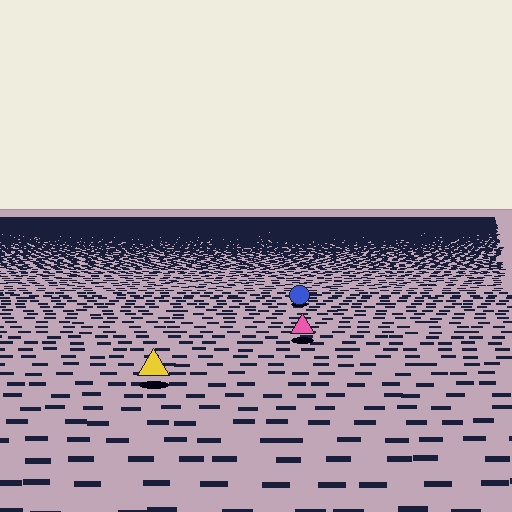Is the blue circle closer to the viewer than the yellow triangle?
No. The yellow triangle is closer — you can tell from the texture gradient: the ground texture is coarser near it.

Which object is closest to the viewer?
The yellow triangle is closest. The texture marks near it are larger and more spread out.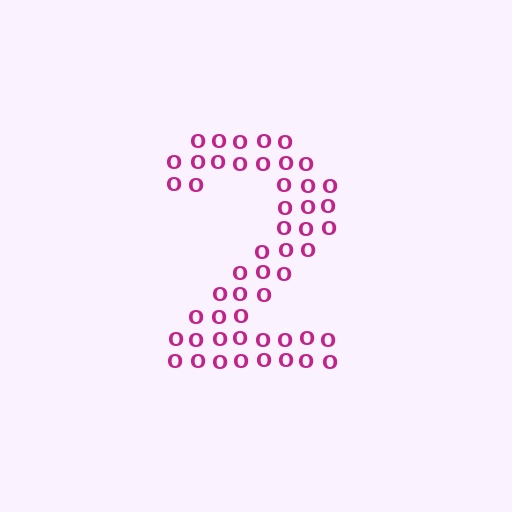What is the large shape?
The large shape is the digit 2.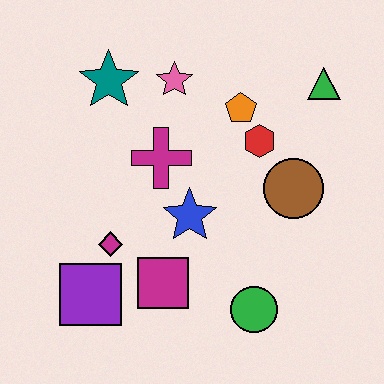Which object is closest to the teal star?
The pink star is closest to the teal star.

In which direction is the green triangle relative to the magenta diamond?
The green triangle is to the right of the magenta diamond.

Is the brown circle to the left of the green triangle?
Yes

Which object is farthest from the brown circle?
The purple square is farthest from the brown circle.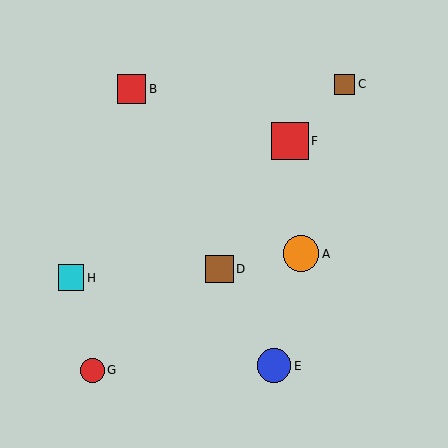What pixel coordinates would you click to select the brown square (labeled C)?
Click at (345, 84) to select the brown square C.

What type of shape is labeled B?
Shape B is a red square.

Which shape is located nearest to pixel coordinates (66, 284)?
The cyan square (labeled H) at (71, 278) is nearest to that location.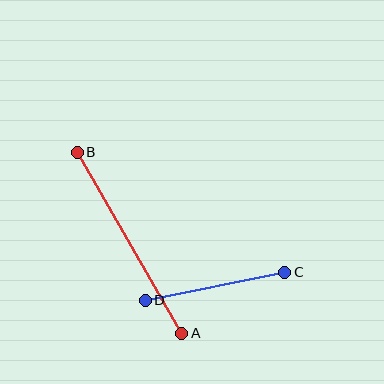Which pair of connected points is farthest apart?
Points A and B are farthest apart.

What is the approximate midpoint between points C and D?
The midpoint is at approximately (215, 286) pixels.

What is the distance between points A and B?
The distance is approximately 209 pixels.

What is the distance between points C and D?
The distance is approximately 142 pixels.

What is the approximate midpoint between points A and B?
The midpoint is at approximately (129, 243) pixels.